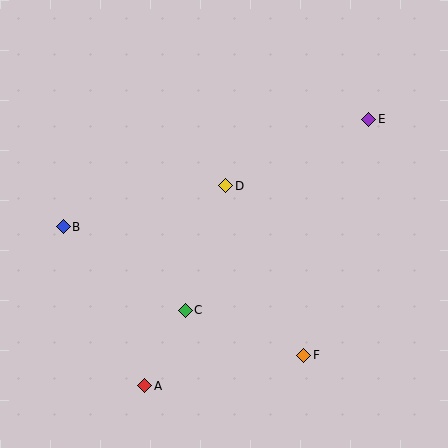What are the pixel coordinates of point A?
Point A is at (145, 386).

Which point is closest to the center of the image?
Point D at (226, 186) is closest to the center.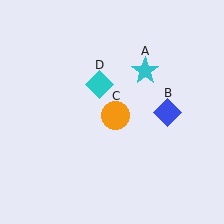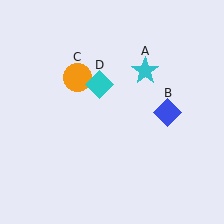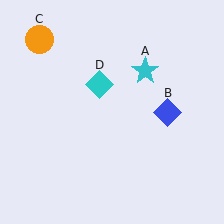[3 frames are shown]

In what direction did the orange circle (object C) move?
The orange circle (object C) moved up and to the left.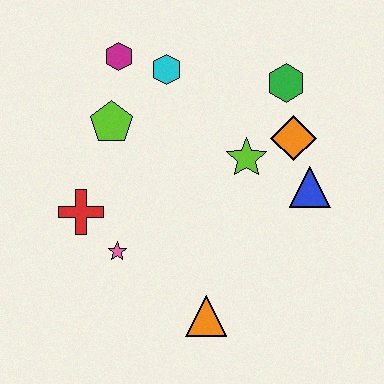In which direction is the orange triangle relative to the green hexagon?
The orange triangle is below the green hexagon.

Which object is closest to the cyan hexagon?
The magenta hexagon is closest to the cyan hexagon.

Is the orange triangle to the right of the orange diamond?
No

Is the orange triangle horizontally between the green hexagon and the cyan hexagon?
Yes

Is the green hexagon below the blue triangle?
No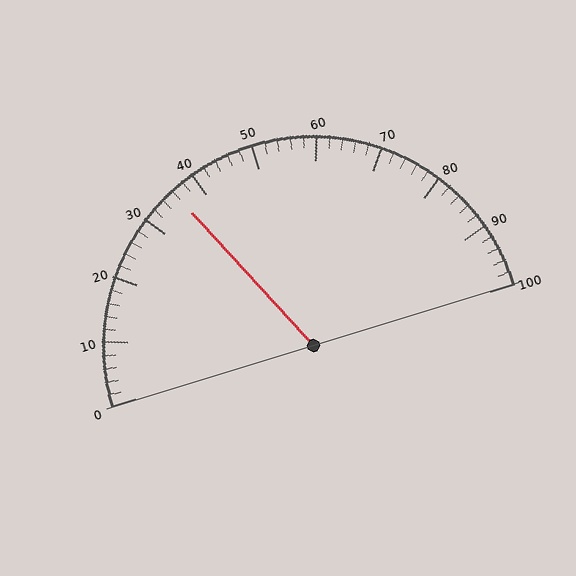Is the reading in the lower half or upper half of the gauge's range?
The reading is in the lower half of the range (0 to 100).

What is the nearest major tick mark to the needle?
The nearest major tick mark is 40.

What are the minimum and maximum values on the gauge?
The gauge ranges from 0 to 100.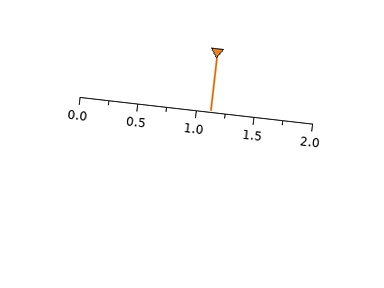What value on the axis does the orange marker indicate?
The marker indicates approximately 1.12.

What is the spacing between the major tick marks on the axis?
The major ticks are spaced 0.5 apart.